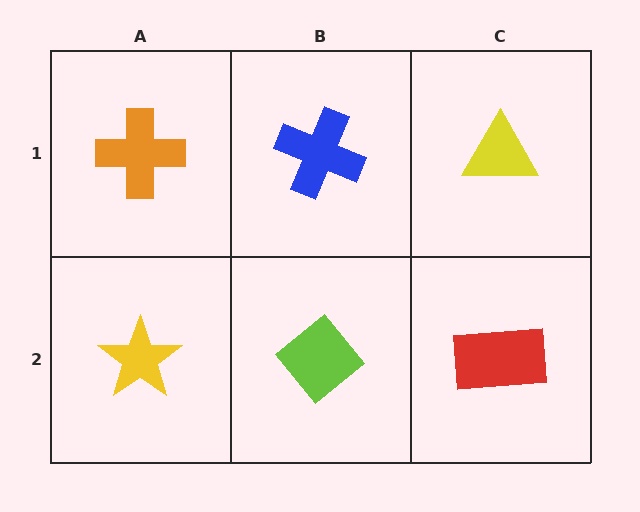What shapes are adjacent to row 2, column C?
A yellow triangle (row 1, column C), a lime diamond (row 2, column B).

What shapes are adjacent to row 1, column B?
A lime diamond (row 2, column B), an orange cross (row 1, column A), a yellow triangle (row 1, column C).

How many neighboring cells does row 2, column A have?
2.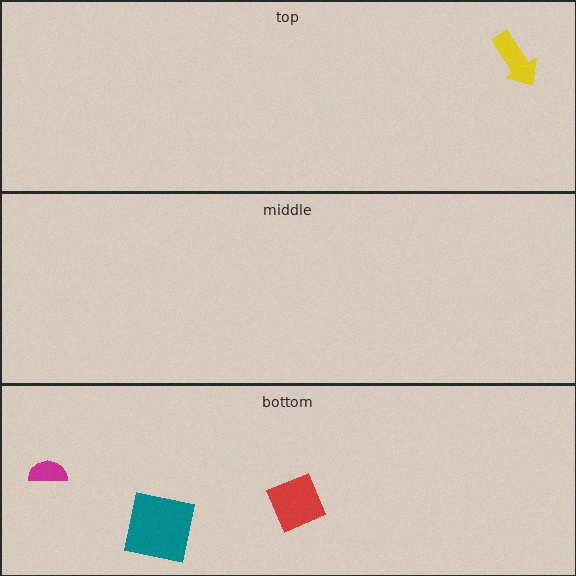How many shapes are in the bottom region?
3.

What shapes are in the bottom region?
The teal square, the magenta semicircle, the red diamond.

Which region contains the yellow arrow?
The top region.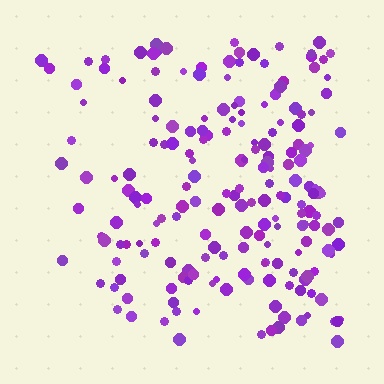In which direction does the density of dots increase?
From left to right, with the right side densest.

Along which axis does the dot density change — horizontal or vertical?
Horizontal.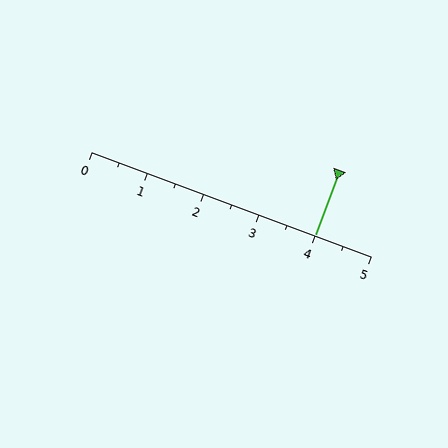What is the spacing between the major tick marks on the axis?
The major ticks are spaced 1 apart.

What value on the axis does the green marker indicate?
The marker indicates approximately 4.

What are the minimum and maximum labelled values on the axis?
The axis runs from 0 to 5.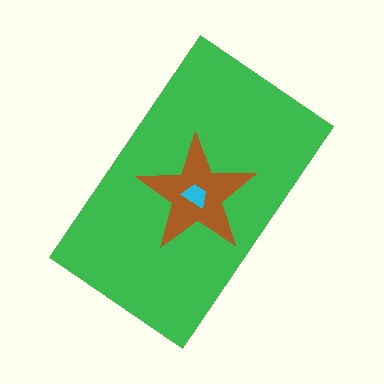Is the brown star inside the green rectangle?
Yes.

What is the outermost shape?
The green rectangle.